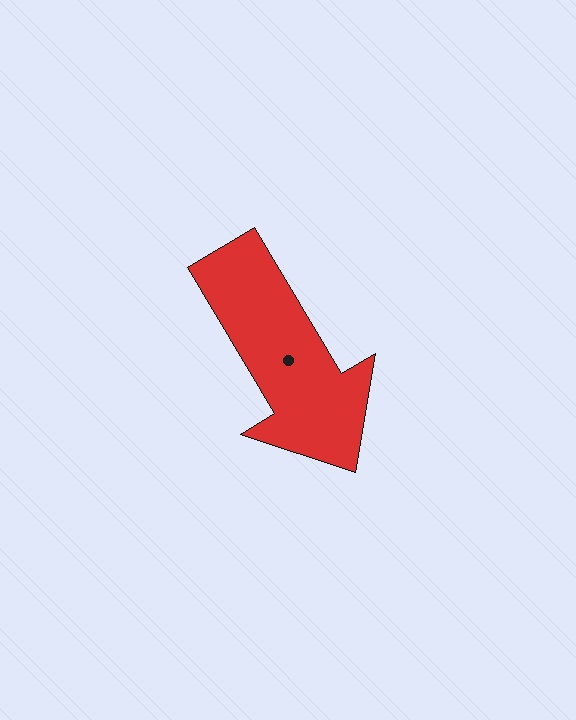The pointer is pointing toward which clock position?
Roughly 5 o'clock.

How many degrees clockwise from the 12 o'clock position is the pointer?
Approximately 149 degrees.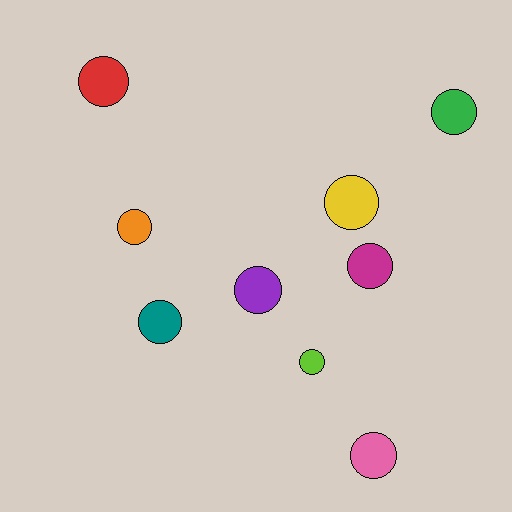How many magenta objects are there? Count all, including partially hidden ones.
There is 1 magenta object.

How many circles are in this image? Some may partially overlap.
There are 9 circles.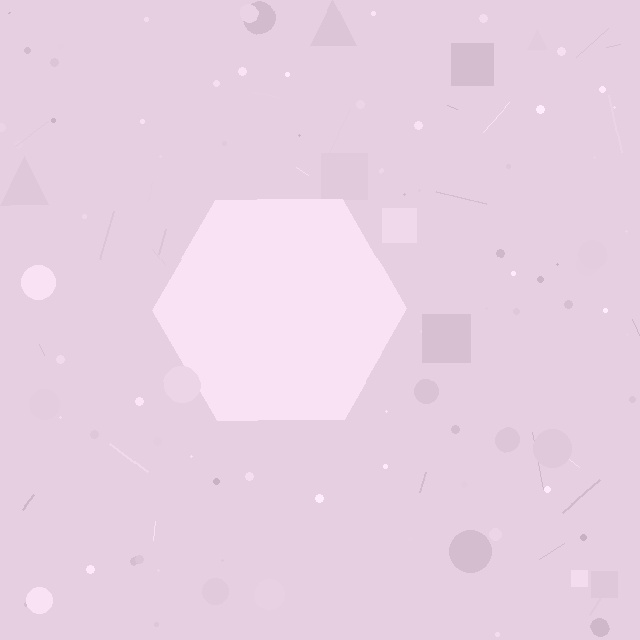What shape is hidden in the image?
A hexagon is hidden in the image.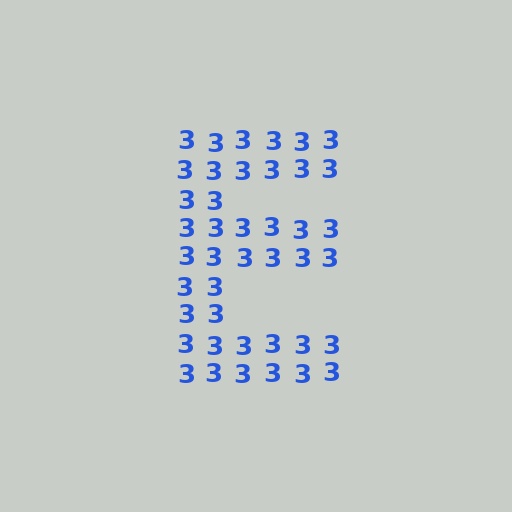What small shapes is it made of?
It is made of small digit 3's.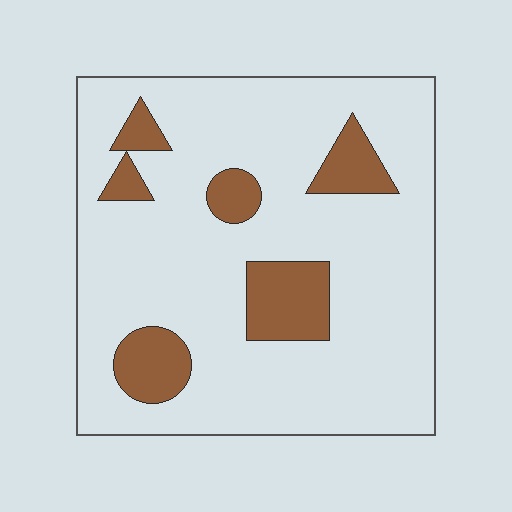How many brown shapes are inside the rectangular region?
6.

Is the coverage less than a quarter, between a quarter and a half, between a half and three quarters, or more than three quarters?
Less than a quarter.